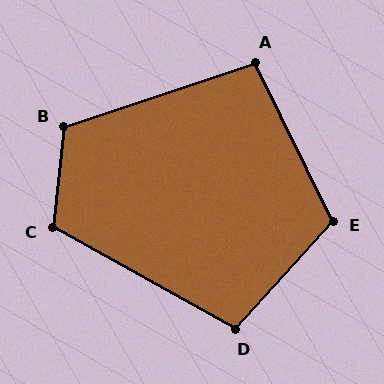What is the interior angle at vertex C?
Approximately 113 degrees (obtuse).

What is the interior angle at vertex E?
Approximately 112 degrees (obtuse).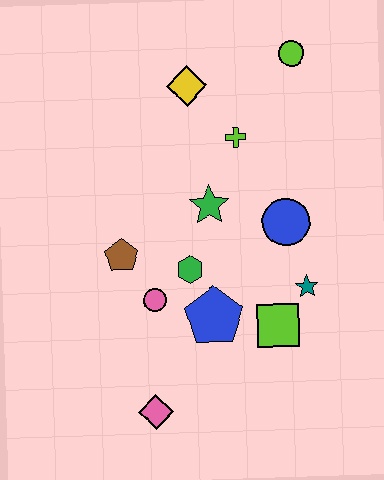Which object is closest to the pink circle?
The green hexagon is closest to the pink circle.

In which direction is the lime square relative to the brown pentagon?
The lime square is to the right of the brown pentagon.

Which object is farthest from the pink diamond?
The lime circle is farthest from the pink diamond.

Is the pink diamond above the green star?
No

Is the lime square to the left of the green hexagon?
No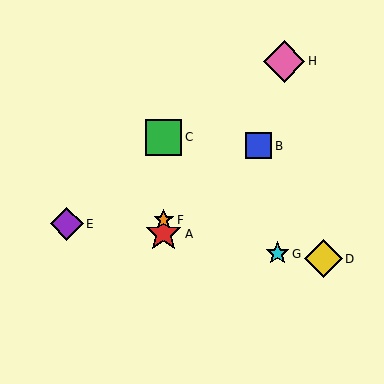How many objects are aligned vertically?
3 objects (A, C, F) are aligned vertically.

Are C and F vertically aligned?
Yes, both are at x≈164.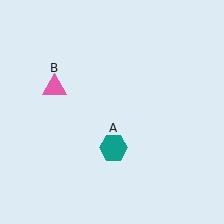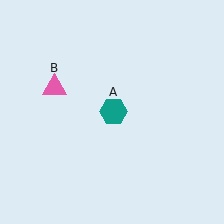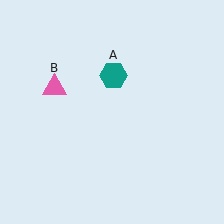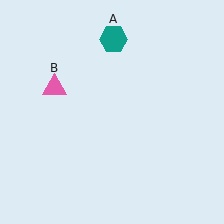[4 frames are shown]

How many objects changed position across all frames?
1 object changed position: teal hexagon (object A).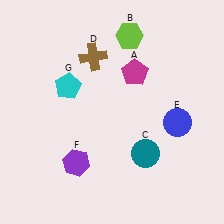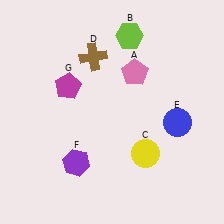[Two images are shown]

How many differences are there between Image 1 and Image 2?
There are 3 differences between the two images.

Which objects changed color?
A changed from magenta to pink. C changed from teal to yellow. G changed from cyan to magenta.